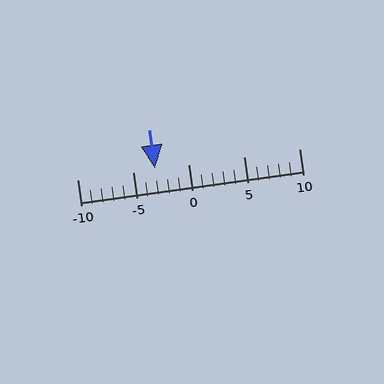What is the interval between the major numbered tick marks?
The major tick marks are spaced 5 units apart.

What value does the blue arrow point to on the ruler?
The blue arrow points to approximately -3.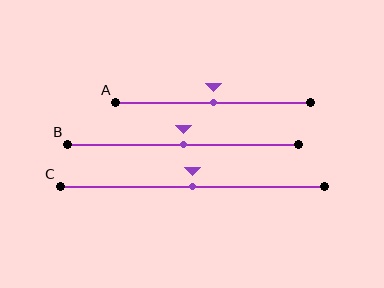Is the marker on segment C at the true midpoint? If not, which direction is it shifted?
Yes, the marker on segment C is at the true midpoint.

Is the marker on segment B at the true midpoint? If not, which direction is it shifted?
Yes, the marker on segment B is at the true midpoint.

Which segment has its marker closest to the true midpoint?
Segment A has its marker closest to the true midpoint.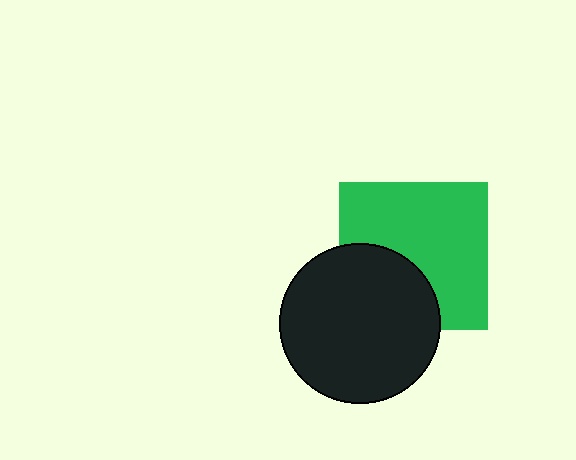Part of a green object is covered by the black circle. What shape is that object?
It is a square.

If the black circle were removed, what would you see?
You would see the complete green square.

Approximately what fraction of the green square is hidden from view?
Roughly 34% of the green square is hidden behind the black circle.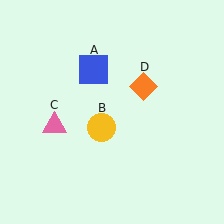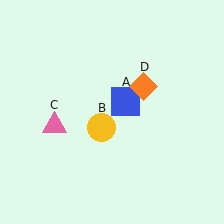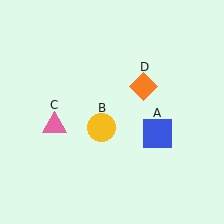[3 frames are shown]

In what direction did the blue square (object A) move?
The blue square (object A) moved down and to the right.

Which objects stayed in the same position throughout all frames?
Yellow circle (object B) and pink triangle (object C) and orange diamond (object D) remained stationary.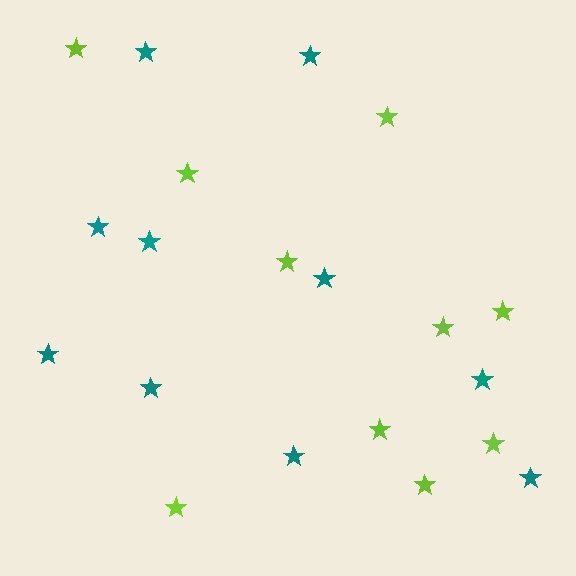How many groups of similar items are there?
There are 2 groups: one group of teal stars (10) and one group of lime stars (10).